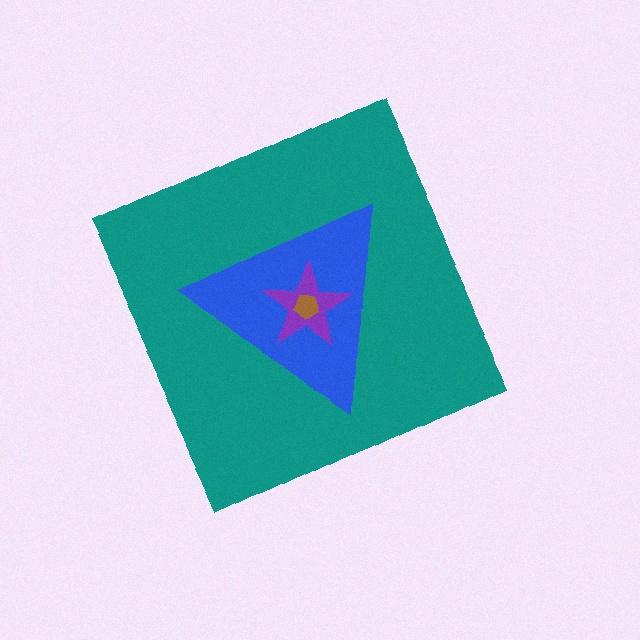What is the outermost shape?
The teal diamond.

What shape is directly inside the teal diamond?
The blue triangle.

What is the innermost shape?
The brown pentagon.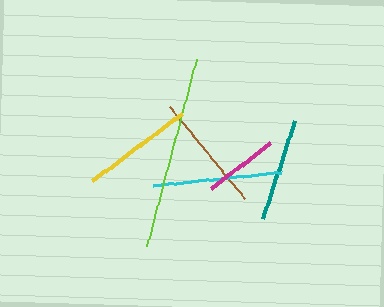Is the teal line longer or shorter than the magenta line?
The teal line is longer than the magenta line.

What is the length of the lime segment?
The lime segment is approximately 193 pixels long.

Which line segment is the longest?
The lime line is the longest at approximately 193 pixels.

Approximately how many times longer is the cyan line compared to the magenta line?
The cyan line is approximately 1.7 times the length of the magenta line.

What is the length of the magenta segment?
The magenta segment is approximately 74 pixels long.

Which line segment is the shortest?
The magenta line is the shortest at approximately 74 pixels.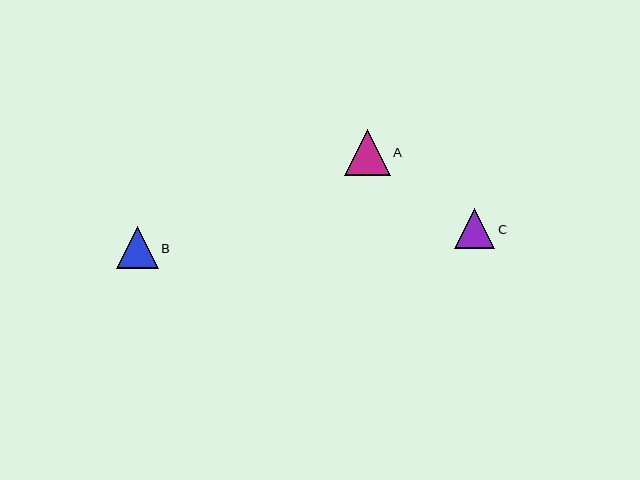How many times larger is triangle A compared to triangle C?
Triangle A is approximately 1.1 times the size of triangle C.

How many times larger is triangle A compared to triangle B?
Triangle A is approximately 1.1 times the size of triangle B.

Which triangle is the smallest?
Triangle C is the smallest with a size of approximately 40 pixels.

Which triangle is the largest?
Triangle A is the largest with a size of approximately 46 pixels.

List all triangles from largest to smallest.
From largest to smallest: A, B, C.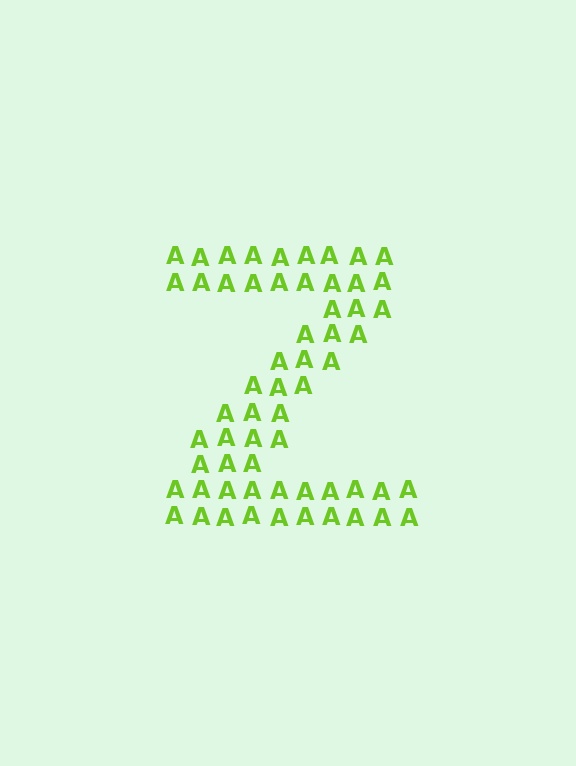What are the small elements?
The small elements are letter A's.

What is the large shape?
The large shape is the letter Z.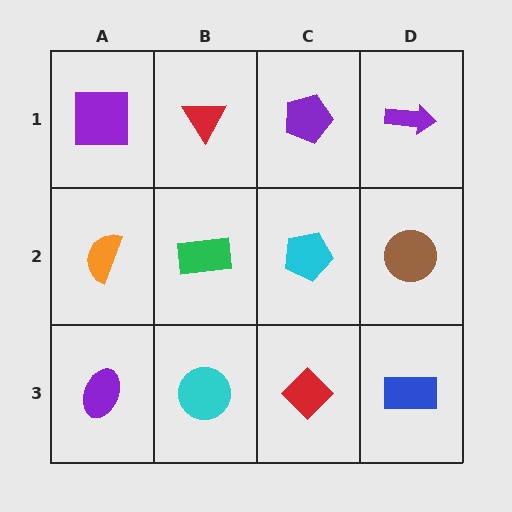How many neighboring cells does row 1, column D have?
2.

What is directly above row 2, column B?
A red triangle.